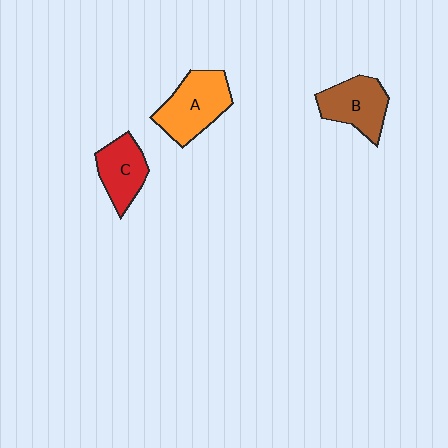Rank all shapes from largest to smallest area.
From largest to smallest: A (orange), B (brown), C (red).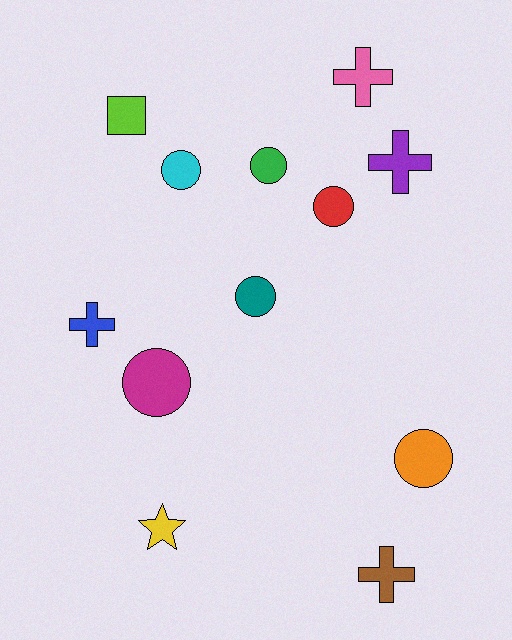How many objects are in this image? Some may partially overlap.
There are 12 objects.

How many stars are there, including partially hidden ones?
There is 1 star.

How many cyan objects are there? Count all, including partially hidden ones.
There is 1 cyan object.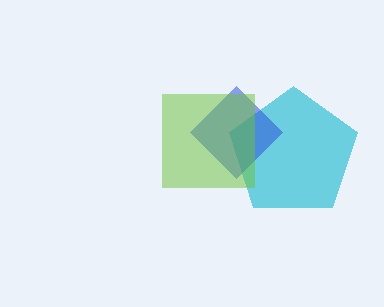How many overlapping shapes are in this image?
There are 3 overlapping shapes in the image.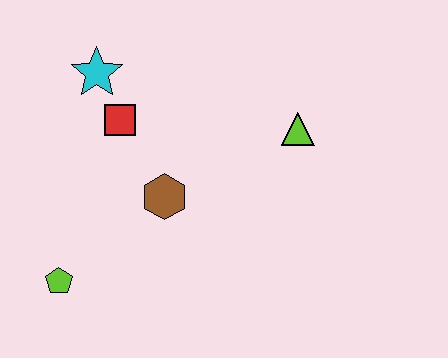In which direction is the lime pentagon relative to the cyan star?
The lime pentagon is below the cyan star.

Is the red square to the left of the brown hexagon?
Yes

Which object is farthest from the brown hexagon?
The lime triangle is farthest from the brown hexagon.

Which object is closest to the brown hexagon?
The red square is closest to the brown hexagon.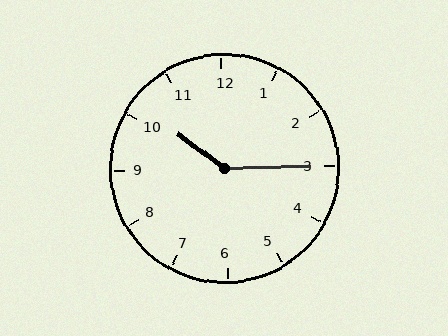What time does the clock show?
10:15.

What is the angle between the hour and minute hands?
Approximately 142 degrees.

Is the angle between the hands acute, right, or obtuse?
It is obtuse.